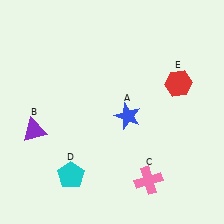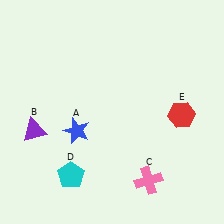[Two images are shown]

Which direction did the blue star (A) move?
The blue star (A) moved left.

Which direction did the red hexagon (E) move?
The red hexagon (E) moved down.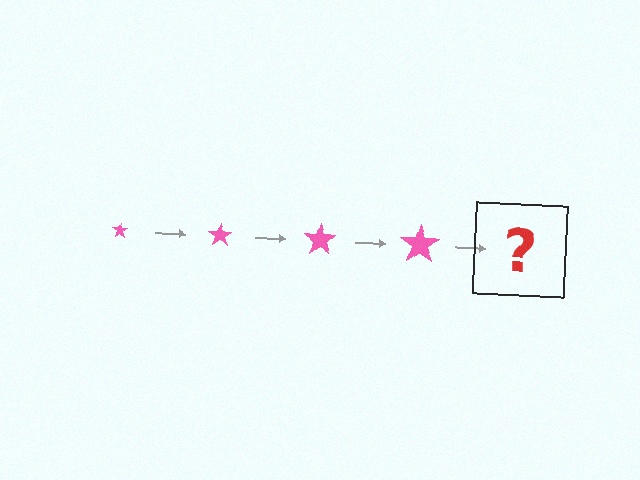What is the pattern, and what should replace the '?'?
The pattern is that the star gets progressively larger each step. The '?' should be a pink star, larger than the previous one.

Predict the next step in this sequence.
The next step is a pink star, larger than the previous one.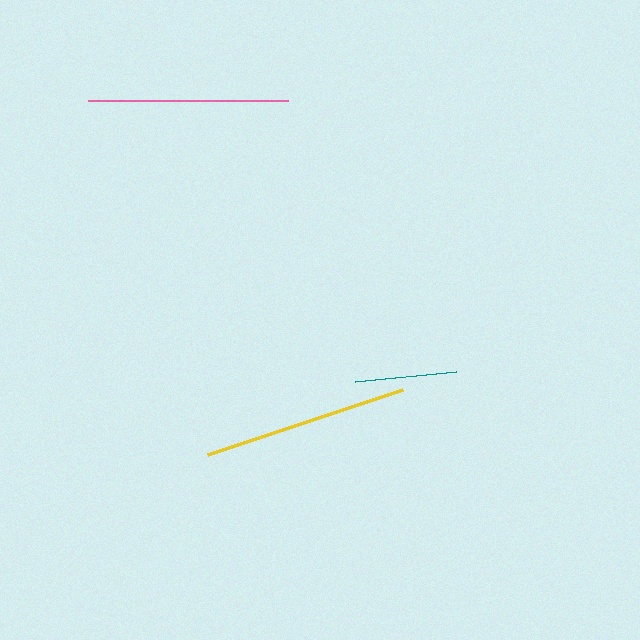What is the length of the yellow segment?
The yellow segment is approximately 206 pixels long.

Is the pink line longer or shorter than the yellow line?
The yellow line is longer than the pink line.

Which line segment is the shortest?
The teal line is the shortest at approximately 101 pixels.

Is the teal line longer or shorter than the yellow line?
The yellow line is longer than the teal line.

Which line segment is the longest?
The yellow line is the longest at approximately 206 pixels.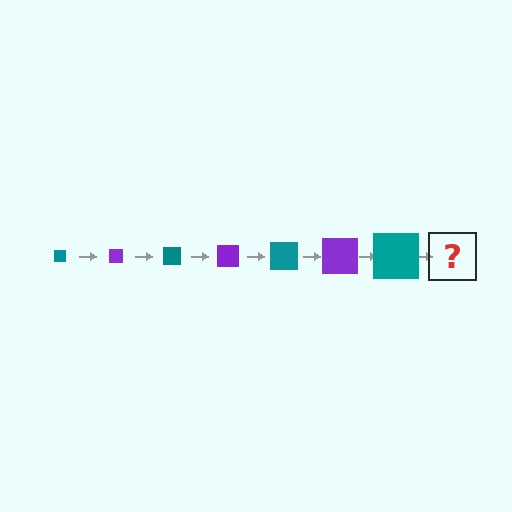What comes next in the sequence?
The next element should be a purple square, larger than the previous one.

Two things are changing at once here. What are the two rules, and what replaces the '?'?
The two rules are that the square grows larger each step and the color cycles through teal and purple. The '?' should be a purple square, larger than the previous one.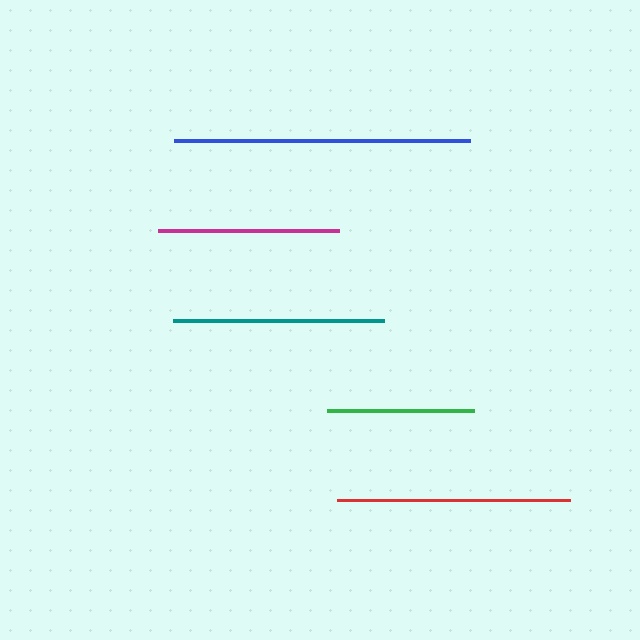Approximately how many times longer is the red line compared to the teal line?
The red line is approximately 1.1 times the length of the teal line.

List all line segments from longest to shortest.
From longest to shortest: blue, red, teal, magenta, green.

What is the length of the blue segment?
The blue segment is approximately 296 pixels long.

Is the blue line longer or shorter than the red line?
The blue line is longer than the red line.